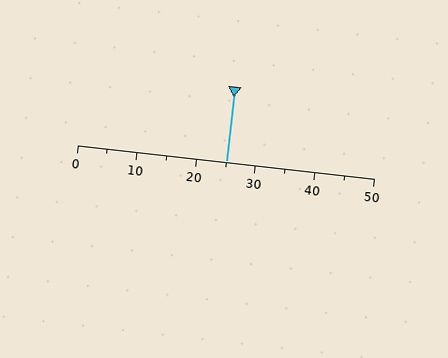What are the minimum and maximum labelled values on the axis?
The axis runs from 0 to 50.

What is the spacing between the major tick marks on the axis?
The major ticks are spaced 10 apart.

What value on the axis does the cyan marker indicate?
The marker indicates approximately 25.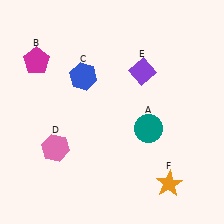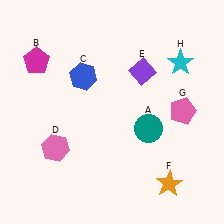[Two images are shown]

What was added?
A pink pentagon (G), a cyan star (H) were added in Image 2.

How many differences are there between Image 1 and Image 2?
There are 2 differences between the two images.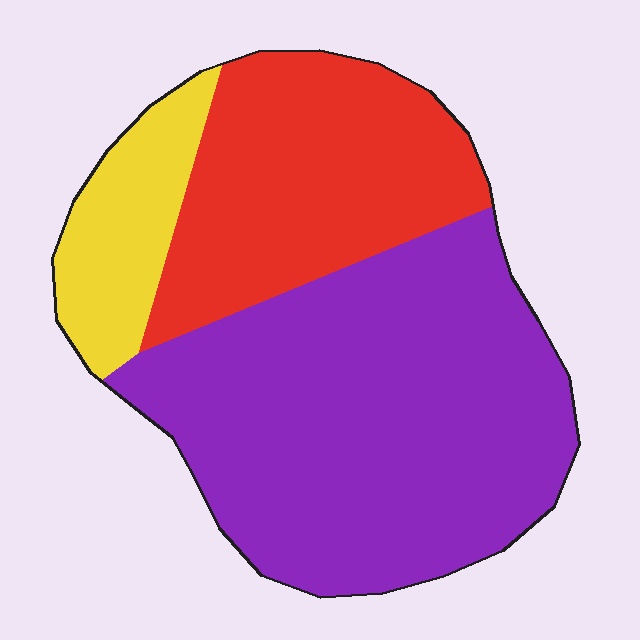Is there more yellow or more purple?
Purple.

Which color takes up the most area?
Purple, at roughly 55%.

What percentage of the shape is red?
Red covers roughly 30% of the shape.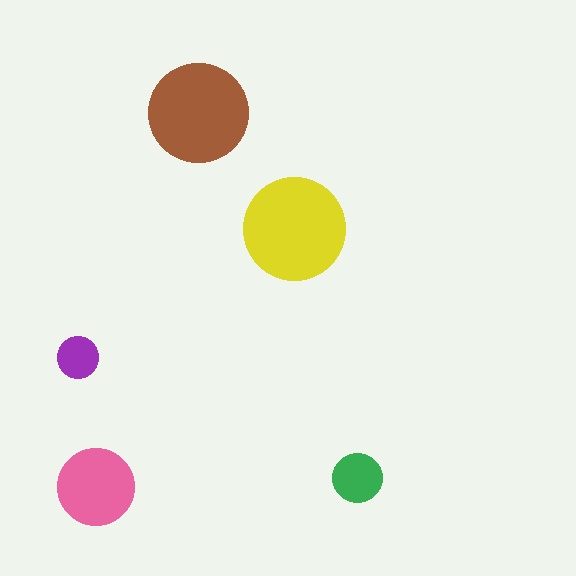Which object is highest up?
The brown circle is topmost.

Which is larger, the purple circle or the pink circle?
The pink one.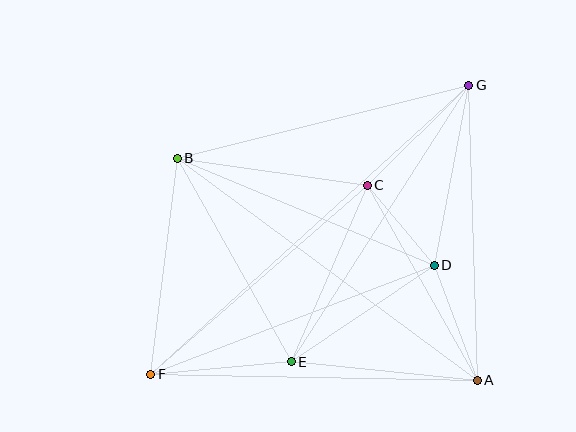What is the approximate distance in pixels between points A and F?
The distance between A and F is approximately 326 pixels.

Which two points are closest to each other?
Points C and D are closest to each other.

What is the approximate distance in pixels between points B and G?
The distance between B and G is approximately 300 pixels.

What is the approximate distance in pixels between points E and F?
The distance between E and F is approximately 141 pixels.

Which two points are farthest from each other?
Points F and G are farthest from each other.